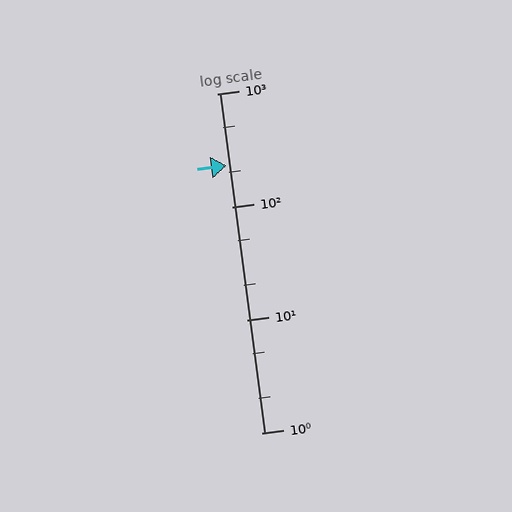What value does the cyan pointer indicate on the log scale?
The pointer indicates approximately 230.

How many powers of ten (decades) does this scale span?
The scale spans 3 decades, from 1 to 1000.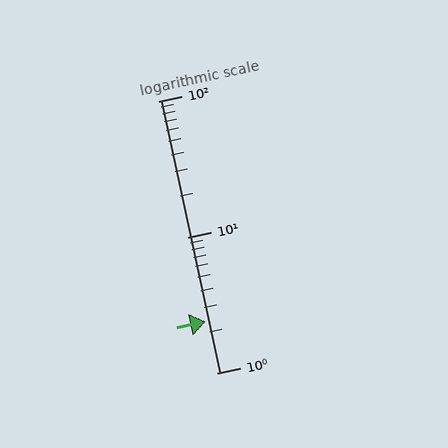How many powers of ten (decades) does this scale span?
The scale spans 2 decades, from 1 to 100.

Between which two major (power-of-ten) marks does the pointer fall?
The pointer is between 1 and 10.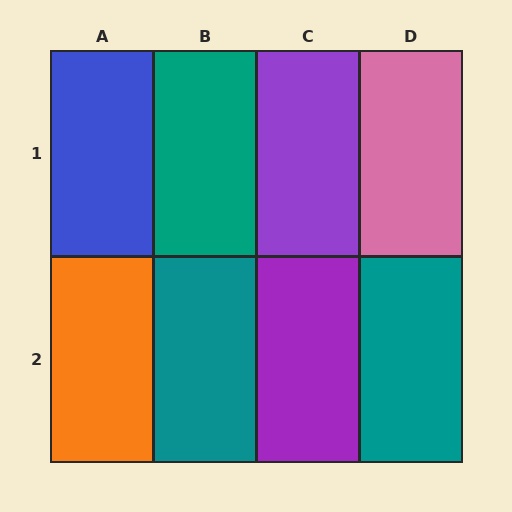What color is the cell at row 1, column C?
Purple.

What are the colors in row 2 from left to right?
Orange, teal, purple, teal.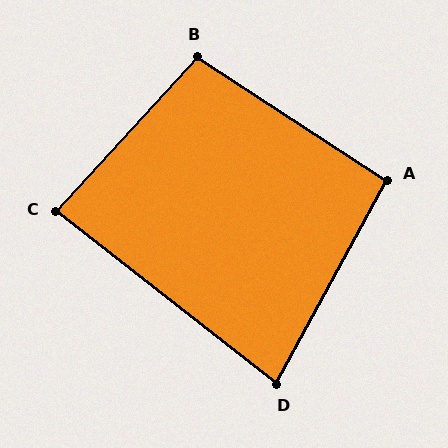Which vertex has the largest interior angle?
B, at approximately 100 degrees.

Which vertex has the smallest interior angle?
D, at approximately 80 degrees.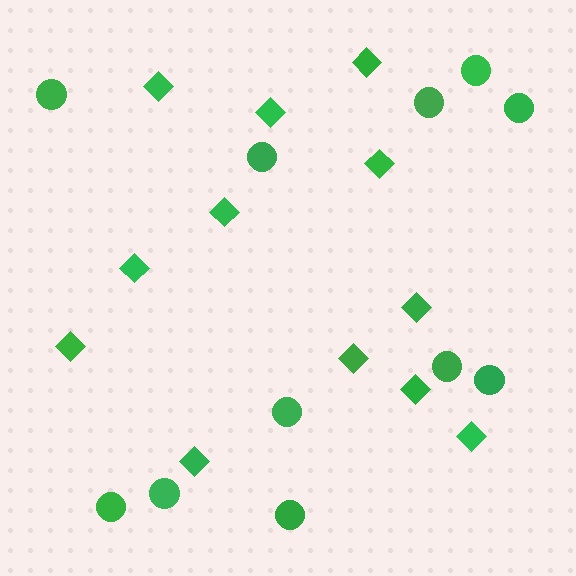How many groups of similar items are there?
There are 2 groups: one group of circles (11) and one group of diamonds (12).